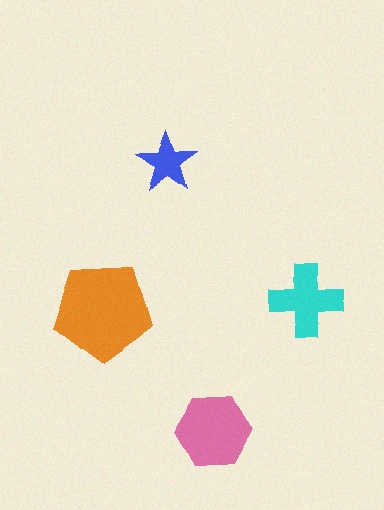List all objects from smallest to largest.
The blue star, the cyan cross, the pink hexagon, the orange pentagon.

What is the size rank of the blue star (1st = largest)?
4th.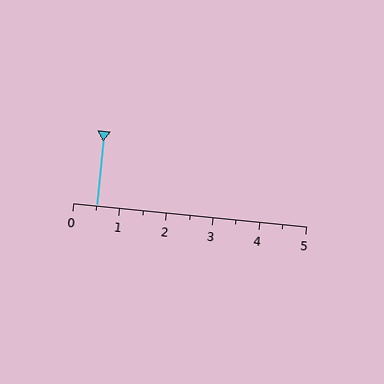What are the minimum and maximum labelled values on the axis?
The axis runs from 0 to 5.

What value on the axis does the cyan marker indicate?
The marker indicates approximately 0.5.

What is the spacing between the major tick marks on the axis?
The major ticks are spaced 1 apart.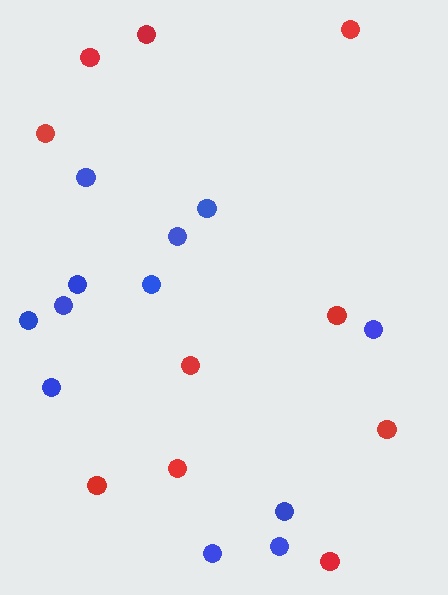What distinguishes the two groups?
There are 2 groups: one group of blue circles (12) and one group of red circles (10).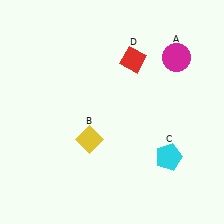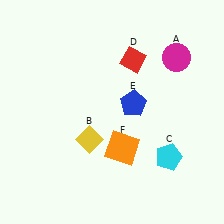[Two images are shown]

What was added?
A blue pentagon (E), an orange square (F) were added in Image 2.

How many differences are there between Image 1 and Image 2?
There are 2 differences between the two images.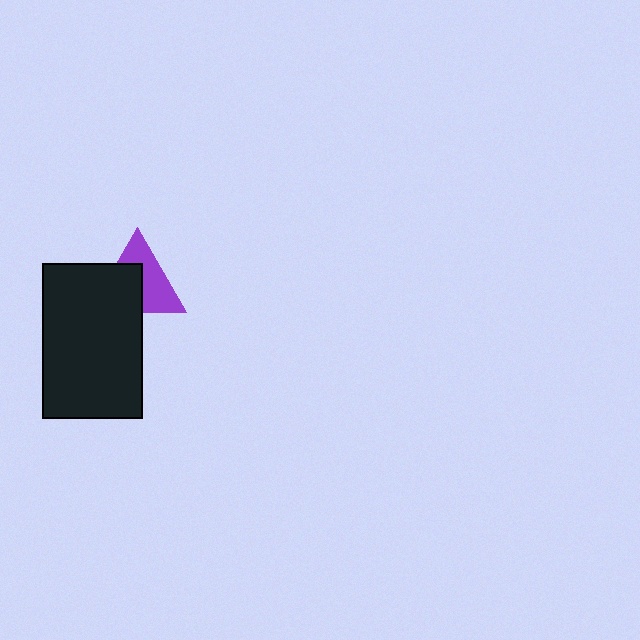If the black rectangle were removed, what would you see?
You would see the complete purple triangle.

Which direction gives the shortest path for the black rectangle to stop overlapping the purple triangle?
Moving toward the lower-left gives the shortest separation.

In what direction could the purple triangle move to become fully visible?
The purple triangle could move toward the upper-right. That would shift it out from behind the black rectangle entirely.